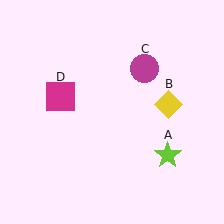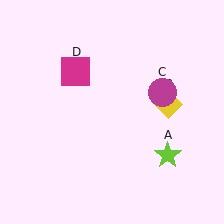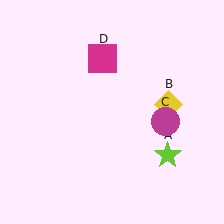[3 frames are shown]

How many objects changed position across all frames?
2 objects changed position: magenta circle (object C), magenta square (object D).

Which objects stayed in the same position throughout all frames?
Lime star (object A) and yellow diamond (object B) remained stationary.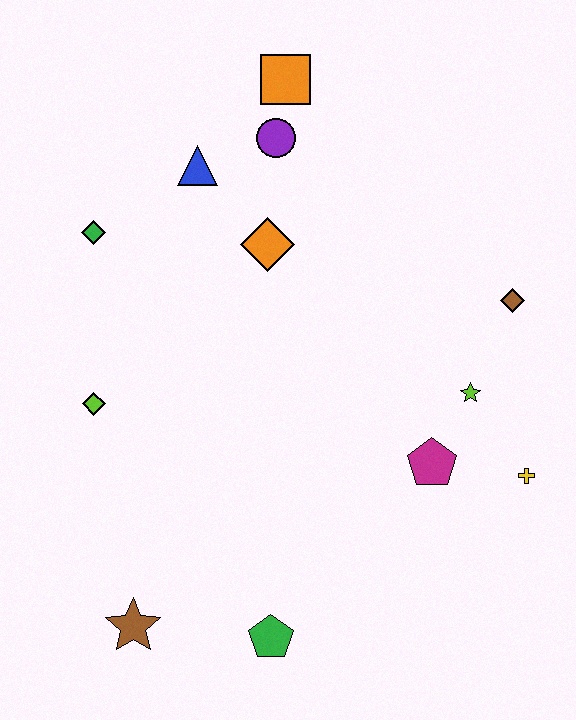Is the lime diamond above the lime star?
No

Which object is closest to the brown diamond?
The lime star is closest to the brown diamond.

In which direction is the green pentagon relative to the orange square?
The green pentagon is below the orange square.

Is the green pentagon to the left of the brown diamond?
Yes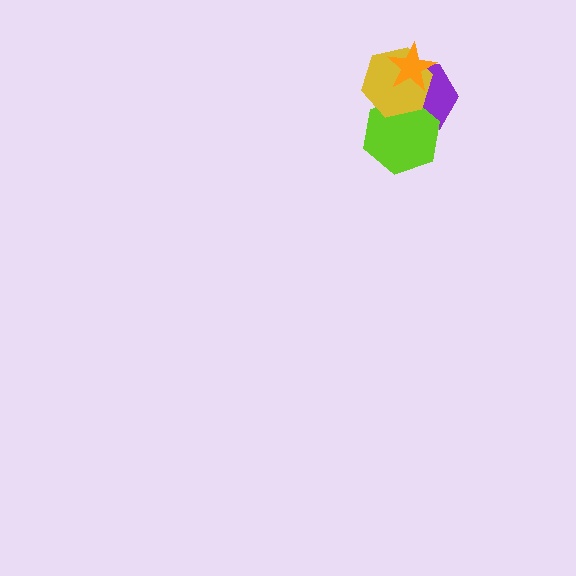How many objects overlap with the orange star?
2 objects overlap with the orange star.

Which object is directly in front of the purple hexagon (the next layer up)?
The lime hexagon is directly in front of the purple hexagon.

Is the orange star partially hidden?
No, no other shape covers it.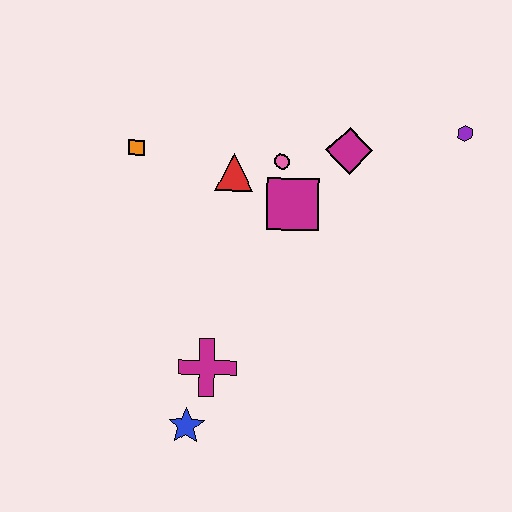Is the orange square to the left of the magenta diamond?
Yes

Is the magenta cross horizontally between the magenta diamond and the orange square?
Yes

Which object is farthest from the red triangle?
The blue star is farthest from the red triangle.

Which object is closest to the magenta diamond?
The pink circle is closest to the magenta diamond.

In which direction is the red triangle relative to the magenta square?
The red triangle is to the left of the magenta square.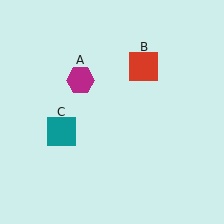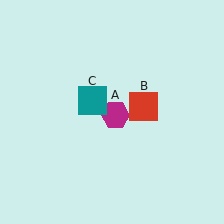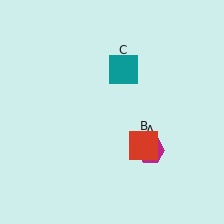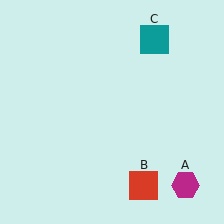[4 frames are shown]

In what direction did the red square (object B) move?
The red square (object B) moved down.